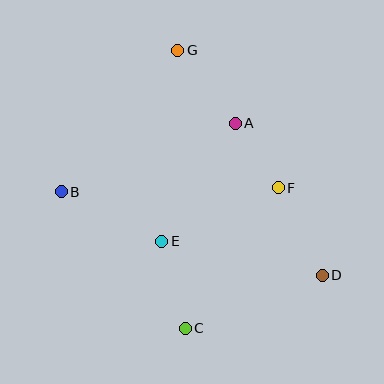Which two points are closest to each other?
Points A and F are closest to each other.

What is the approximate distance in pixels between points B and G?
The distance between B and G is approximately 184 pixels.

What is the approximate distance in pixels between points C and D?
The distance between C and D is approximately 147 pixels.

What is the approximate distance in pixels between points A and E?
The distance between A and E is approximately 139 pixels.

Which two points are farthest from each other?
Points C and G are farthest from each other.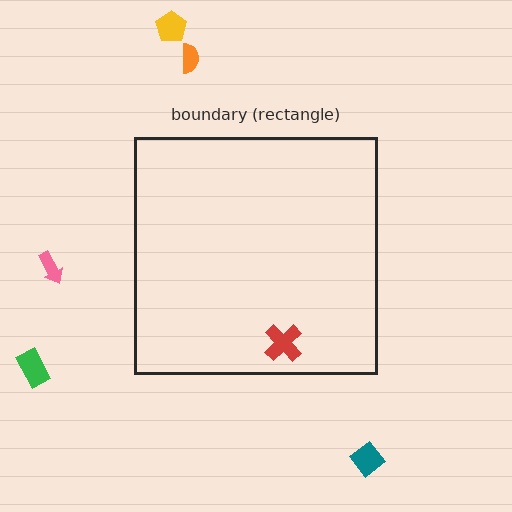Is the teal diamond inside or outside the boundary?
Outside.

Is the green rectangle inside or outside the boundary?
Outside.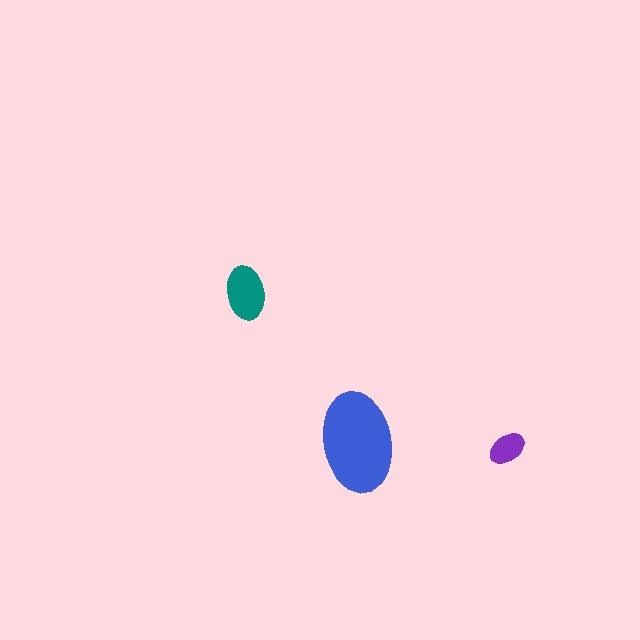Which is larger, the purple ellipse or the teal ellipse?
The teal one.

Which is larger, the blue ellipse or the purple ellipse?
The blue one.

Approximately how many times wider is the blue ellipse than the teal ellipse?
About 2 times wider.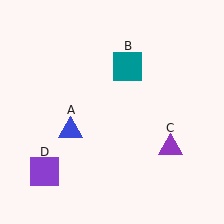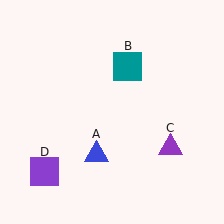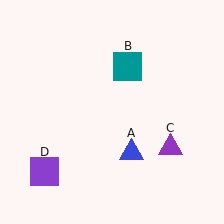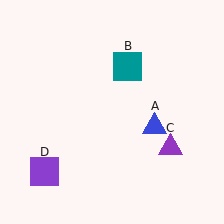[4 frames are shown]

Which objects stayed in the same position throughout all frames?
Teal square (object B) and purple triangle (object C) and purple square (object D) remained stationary.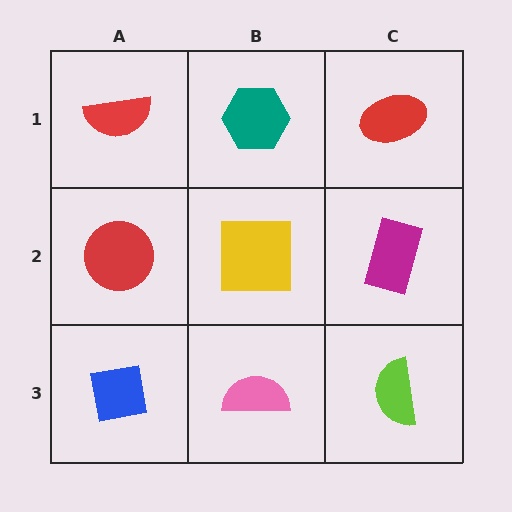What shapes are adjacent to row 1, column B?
A yellow square (row 2, column B), a red semicircle (row 1, column A), a red ellipse (row 1, column C).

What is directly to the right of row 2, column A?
A yellow square.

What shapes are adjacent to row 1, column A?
A red circle (row 2, column A), a teal hexagon (row 1, column B).